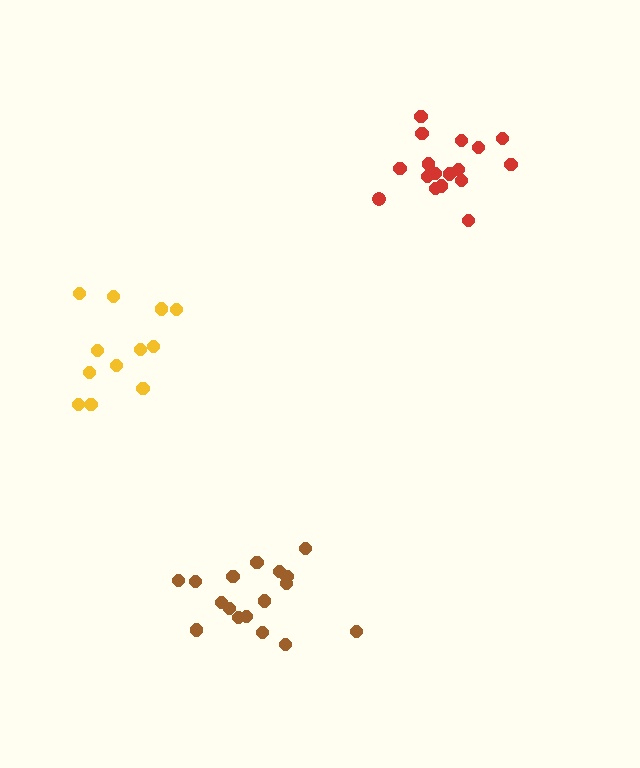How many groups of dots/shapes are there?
There are 3 groups.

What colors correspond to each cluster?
The clusters are colored: red, yellow, brown.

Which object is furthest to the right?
The red cluster is rightmost.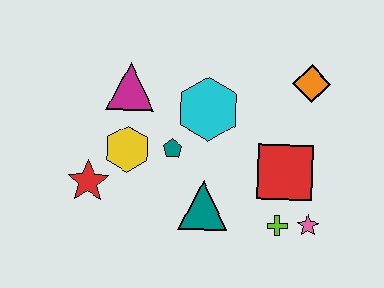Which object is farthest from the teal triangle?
The orange diamond is farthest from the teal triangle.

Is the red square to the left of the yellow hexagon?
No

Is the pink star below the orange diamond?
Yes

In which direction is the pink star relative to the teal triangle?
The pink star is to the right of the teal triangle.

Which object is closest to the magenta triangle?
The yellow hexagon is closest to the magenta triangle.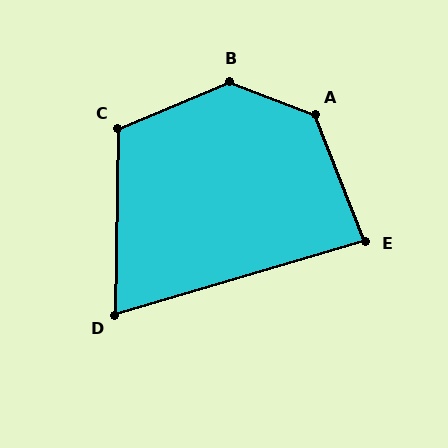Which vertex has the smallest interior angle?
D, at approximately 72 degrees.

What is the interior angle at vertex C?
Approximately 114 degrees (obtuse).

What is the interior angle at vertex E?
Approximately 85 degrees (acute).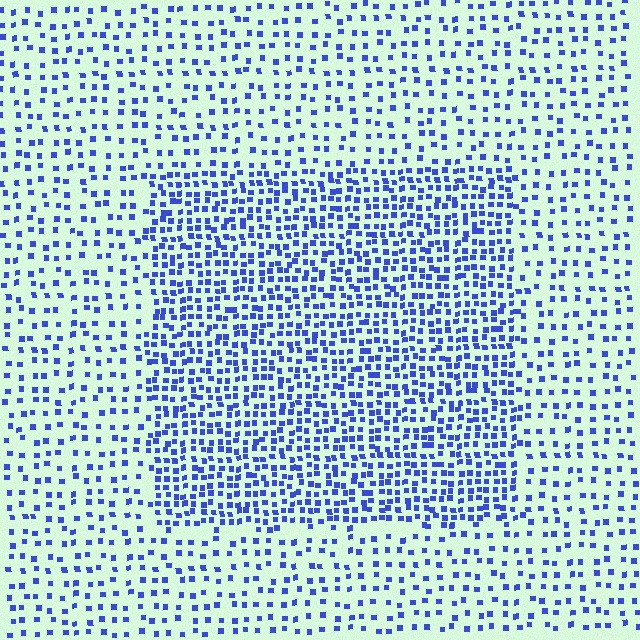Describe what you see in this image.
The image contains small blue elements arranged at two different densities. A rectangle-shaped region is visible where the elements are more densely packed than the surrounding area.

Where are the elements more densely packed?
The elements are more densely packed inside the rectangle boundary.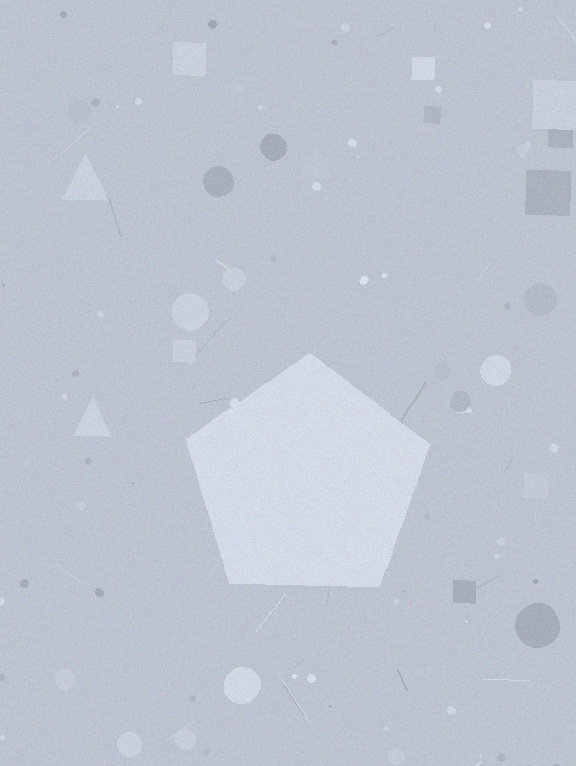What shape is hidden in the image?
A pentagon is hidden in the image.